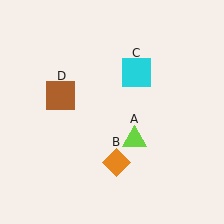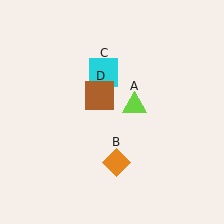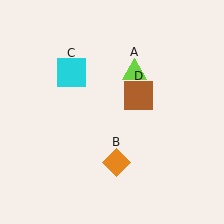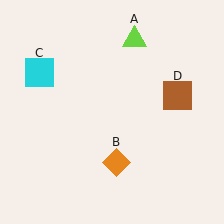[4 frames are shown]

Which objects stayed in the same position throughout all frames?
Orange diamond (object B) remained stationary.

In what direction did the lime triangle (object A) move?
The lime triangle (object A) moved up.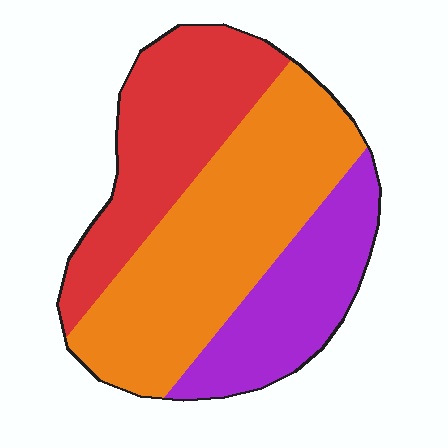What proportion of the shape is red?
Red takes up about one third (1/3) of the shape.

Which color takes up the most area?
Orange, at roughly 45%.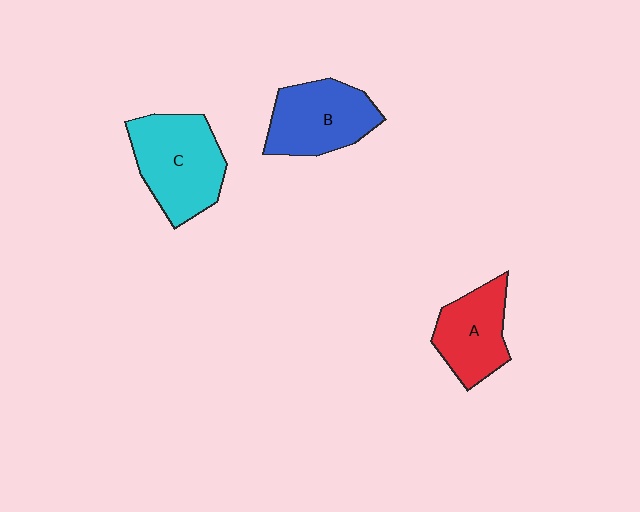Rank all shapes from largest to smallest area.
From largest to smallest: C (cyan), B (blue), A (red).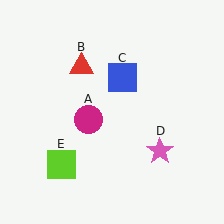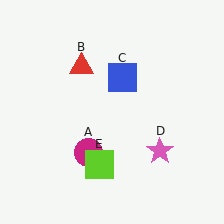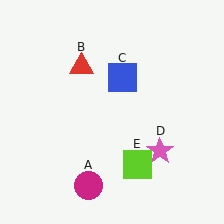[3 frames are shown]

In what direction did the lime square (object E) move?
The lime square (object E) moved right.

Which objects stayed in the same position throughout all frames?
Red triangle (object B) and blue square (object C) and pink star (object D) remained stationary.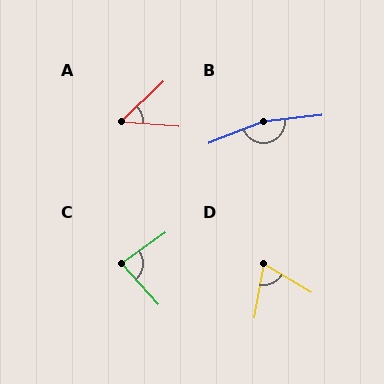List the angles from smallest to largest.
A (48°), D (69°), C (84°), B (165°).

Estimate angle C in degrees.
Approximately 84 degrees.